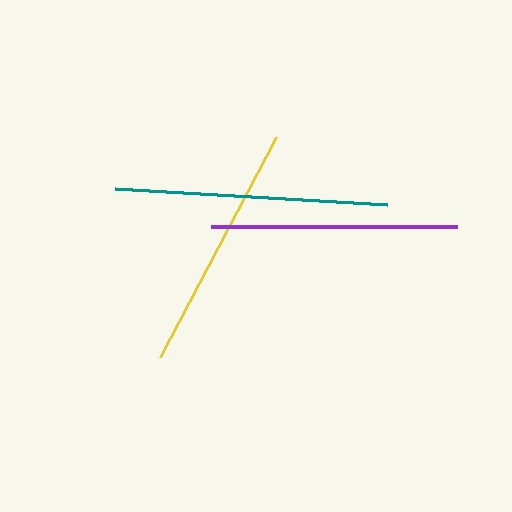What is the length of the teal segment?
The teal segment is approximately 272 pixels long.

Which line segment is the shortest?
The purple line is the shortest at approximately 246 pixels.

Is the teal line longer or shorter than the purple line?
The teal line is longer than the purple line.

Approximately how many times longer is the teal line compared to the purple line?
The teal line is approximately 1.1 times the length of the purple line.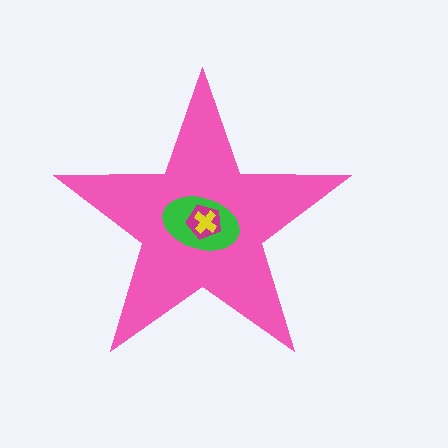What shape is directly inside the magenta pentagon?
The yellow cross.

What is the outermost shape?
The pink star.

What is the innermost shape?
The yellow cross.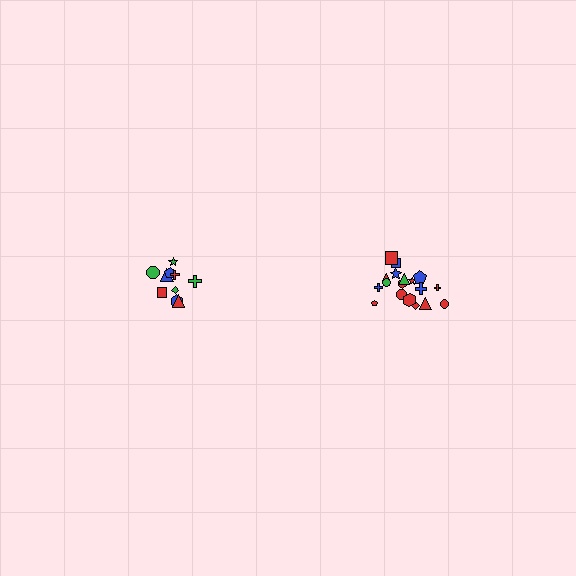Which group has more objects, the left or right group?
The right group.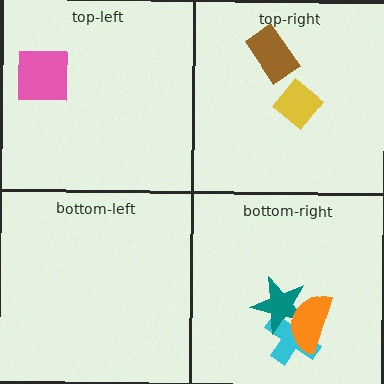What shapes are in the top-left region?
The pink square.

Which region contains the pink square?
The top-left region.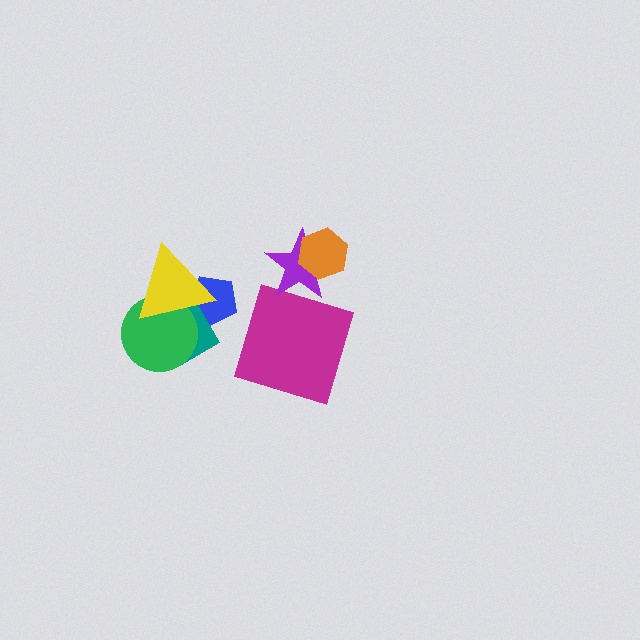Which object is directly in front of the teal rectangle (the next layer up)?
The green circle is directly in front of the teal rectangle.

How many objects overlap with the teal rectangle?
3 objects overlap with the teal rectangle.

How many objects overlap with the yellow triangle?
3 objects overlap with the yellow triangle.